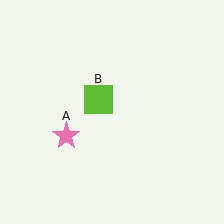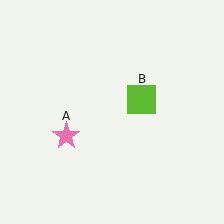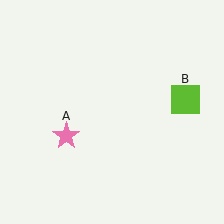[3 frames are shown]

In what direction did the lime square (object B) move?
The lime square (object B) moved right.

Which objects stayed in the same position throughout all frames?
Pink star (object A) remained stationary.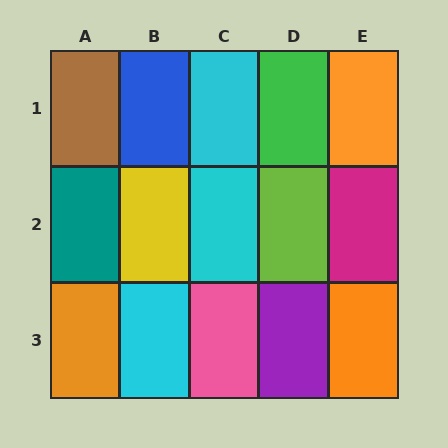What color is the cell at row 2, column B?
Yellow.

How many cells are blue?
1 cell is blue.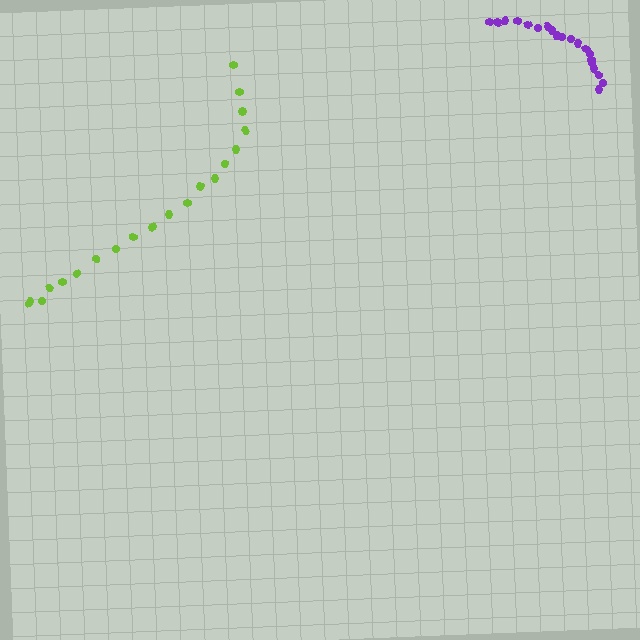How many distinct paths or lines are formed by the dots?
There are 2 distinct paths.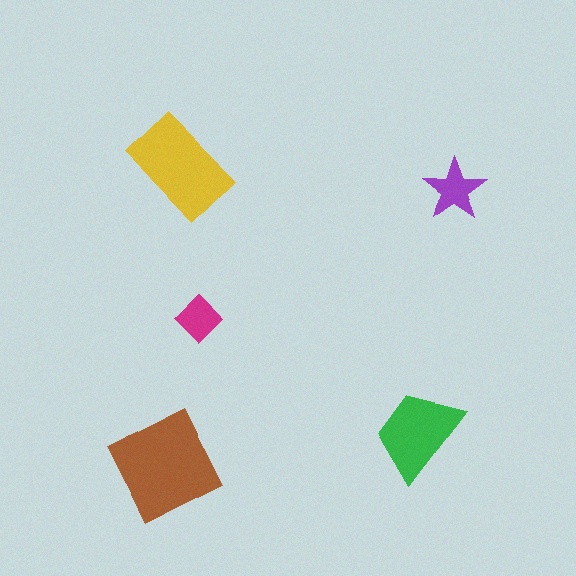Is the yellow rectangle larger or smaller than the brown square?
Smaller.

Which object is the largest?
The brown square.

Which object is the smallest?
The magenta diamond.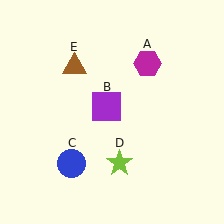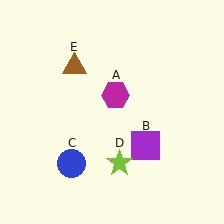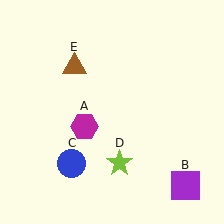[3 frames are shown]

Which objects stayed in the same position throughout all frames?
Blue circle (object C) and lime star (object D) and brown triangle (object E) remained stationary.